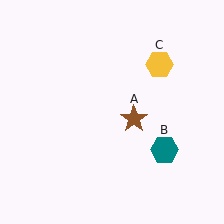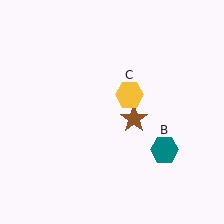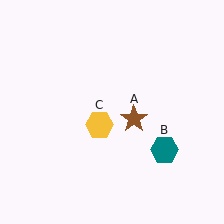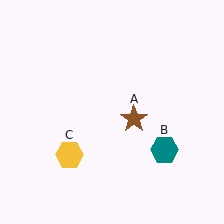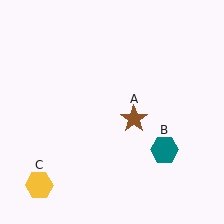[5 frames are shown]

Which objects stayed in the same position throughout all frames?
Brown star (object A) and teal hexagon (object B) remained stationary.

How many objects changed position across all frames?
1 object changed position: yellow hexagon (object C).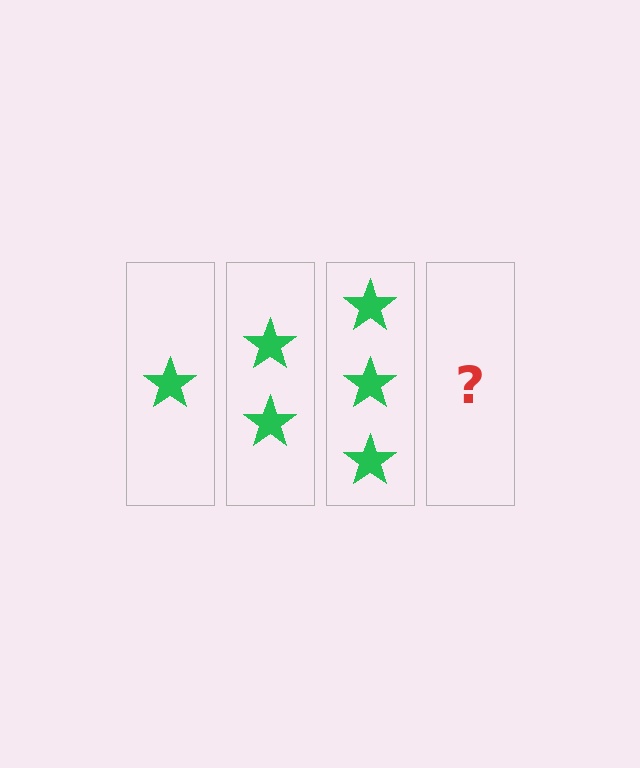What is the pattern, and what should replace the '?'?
The pattern is that each step adds one more star. The '?' should be 4 stars.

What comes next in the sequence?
The next element should be 4 stars.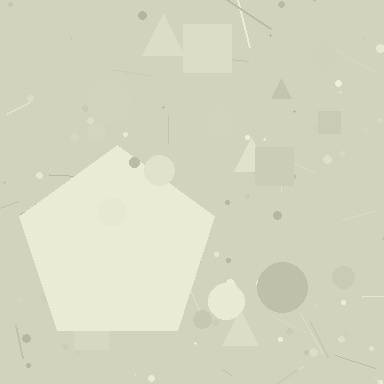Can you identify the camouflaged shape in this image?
The camouflaged shape is a pentagon.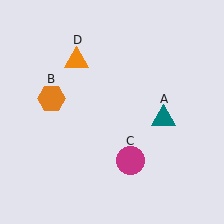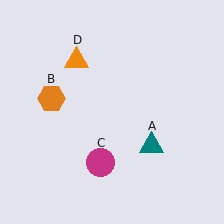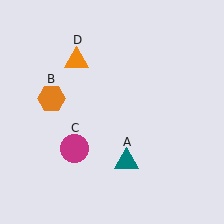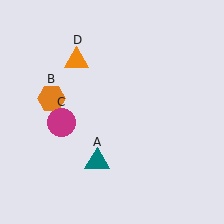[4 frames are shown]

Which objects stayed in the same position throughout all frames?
Orange hexagon (object B) and orange triangle (object D) remained stationary.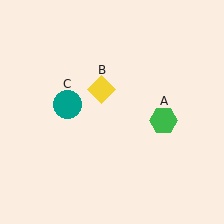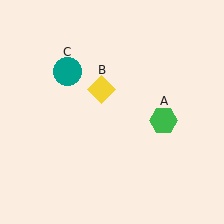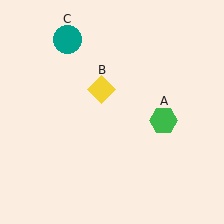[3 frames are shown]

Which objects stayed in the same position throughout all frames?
Green hexagon (object A) and yellow diamond (object B) remained stationary.